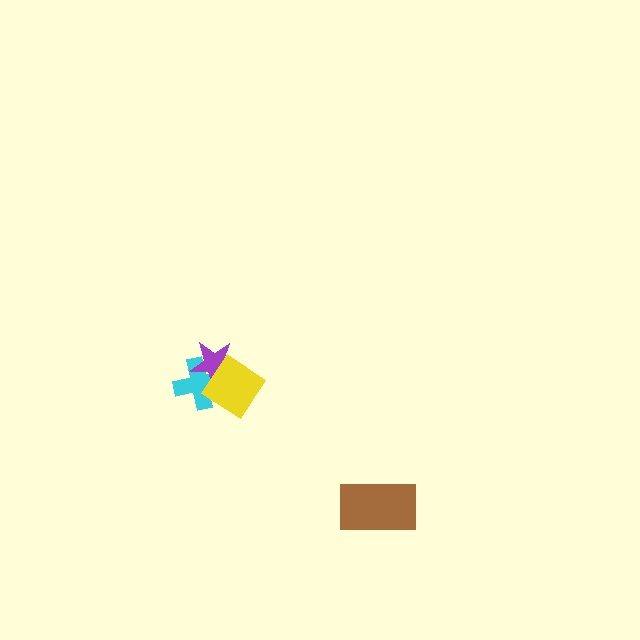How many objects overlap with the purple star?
2 objects overlap with the purple star.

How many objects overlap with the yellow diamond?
2 objects overlap with the yellow diamond.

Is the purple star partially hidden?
Yes, it is partially covered by another shape.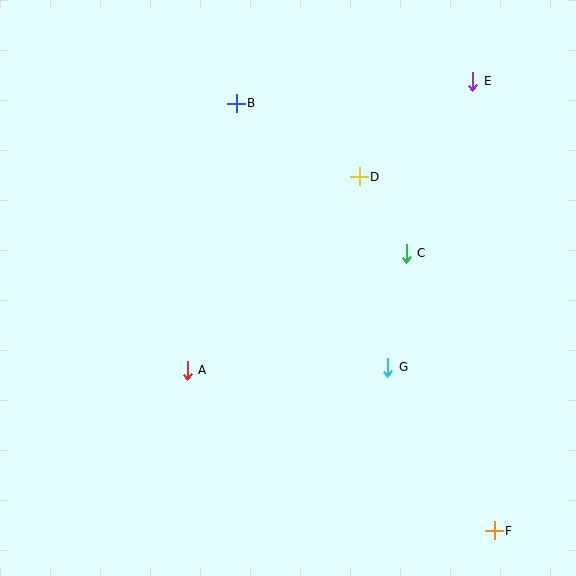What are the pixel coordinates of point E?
Point E is at (473, 81).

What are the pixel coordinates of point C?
Point C is at (406, 253).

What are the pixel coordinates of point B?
Point B is at (236, 103).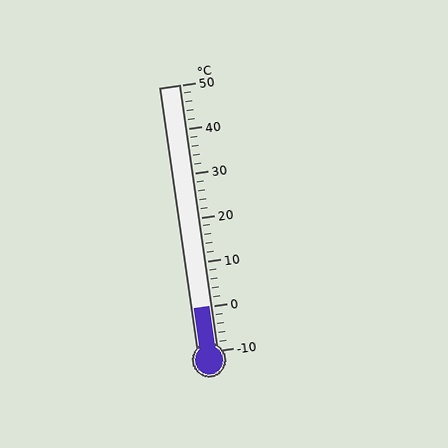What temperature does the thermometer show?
The thermometer shows approximately 0°C.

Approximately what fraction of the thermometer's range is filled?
The thermometer is filled to approximately 15% of its range.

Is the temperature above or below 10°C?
The temperature is below 10°C.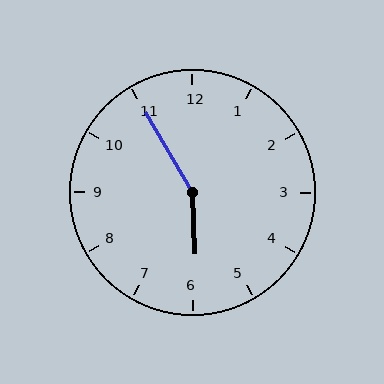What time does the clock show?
5:55.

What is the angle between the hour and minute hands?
Approximately 152 degrees.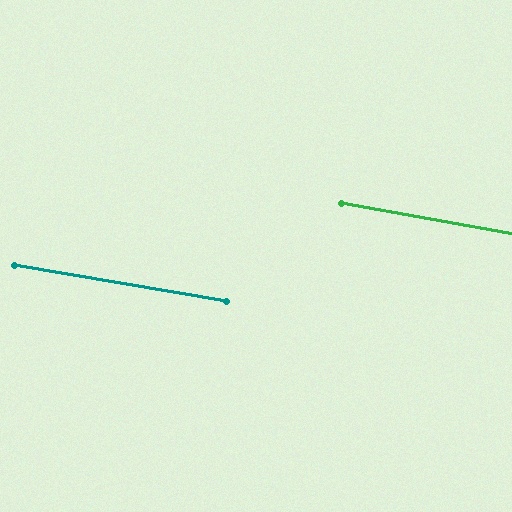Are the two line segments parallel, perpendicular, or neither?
Parallel — their directions differ by only 0.5°.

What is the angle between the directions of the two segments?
Approximately 0 degrees.